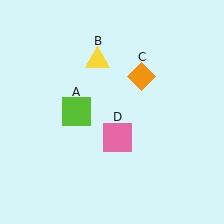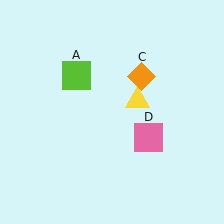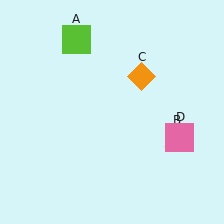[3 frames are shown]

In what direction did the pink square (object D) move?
The pink square (object D) moved right.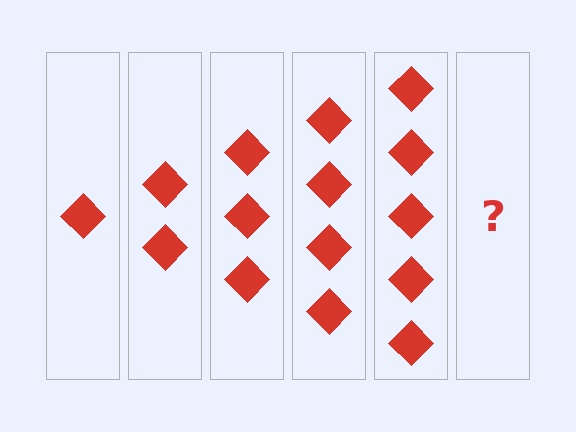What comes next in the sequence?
The next element should be 6 diamonds.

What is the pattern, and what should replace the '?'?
The pattern is that each step adds one more diamond. The '?' should be 6 diamonds.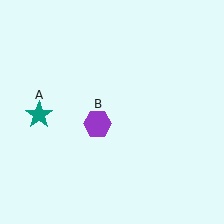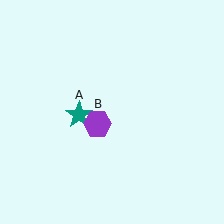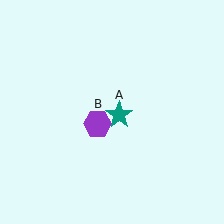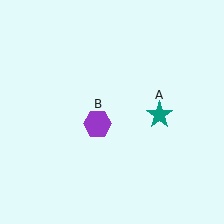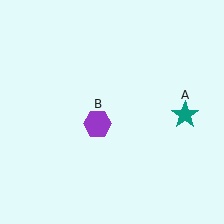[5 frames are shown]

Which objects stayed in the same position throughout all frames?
Purple hexagon (object B) remained stationary.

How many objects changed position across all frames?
1 object changed position: teal star (object A).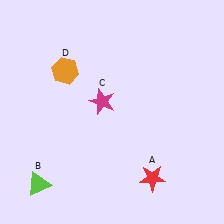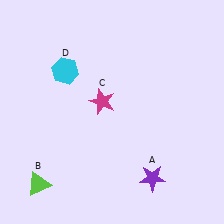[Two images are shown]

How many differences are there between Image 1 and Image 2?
There are 2 differences between the two images.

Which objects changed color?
A changed from red to purple. D changed from orange to cyan.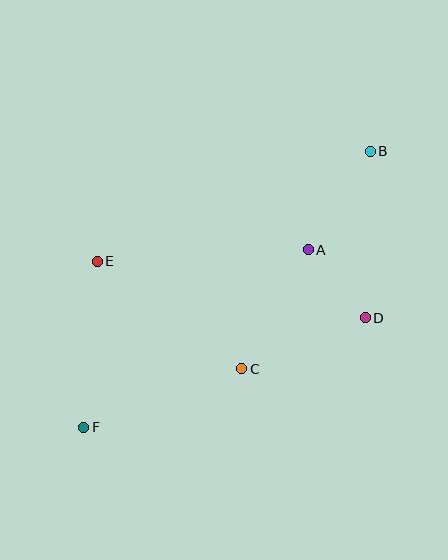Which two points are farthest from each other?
Points B and F are farthest from each other.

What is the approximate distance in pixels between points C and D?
The distance between C and D is approximately 134 pixels.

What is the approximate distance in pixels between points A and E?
The distance between A and E is approximately 211 pixels.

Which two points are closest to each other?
Points A and D are closest to each other.